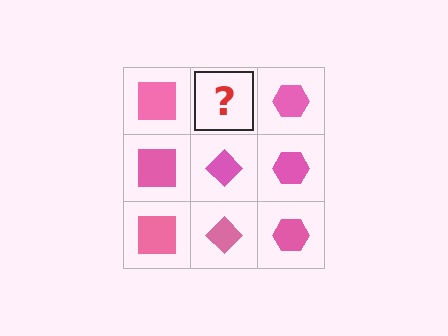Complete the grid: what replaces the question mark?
The question mark should be replaced with a pink diamond.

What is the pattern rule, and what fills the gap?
The rule is that each column has a consistent shape. The gap should be filled with a pink diamond.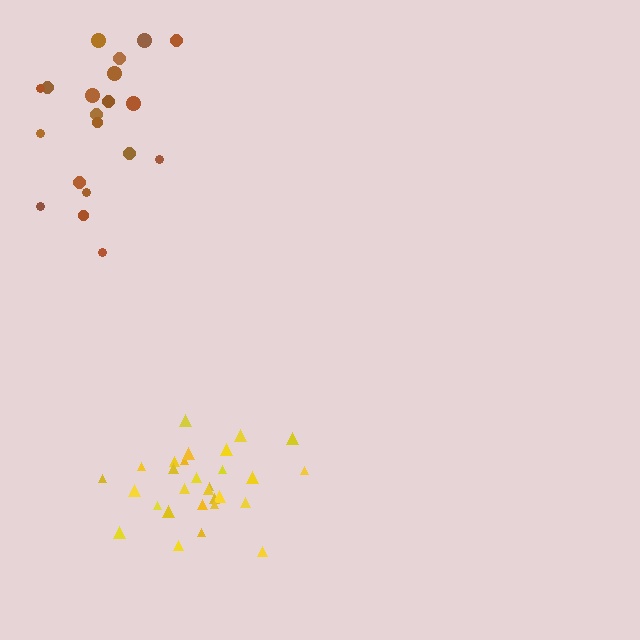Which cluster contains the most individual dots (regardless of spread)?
Yellow (29).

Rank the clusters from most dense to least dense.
yellow, brown.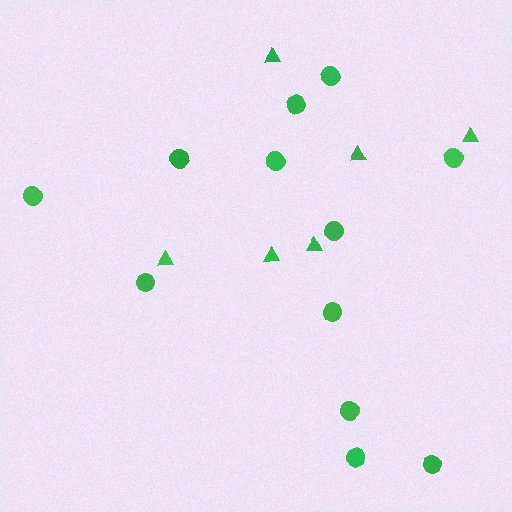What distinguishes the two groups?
There are 2 groups: one group of triangles (6) and one group of circles (12).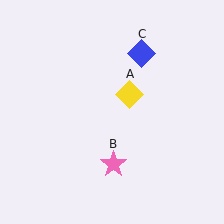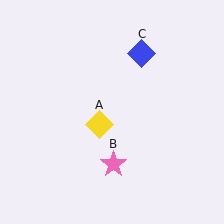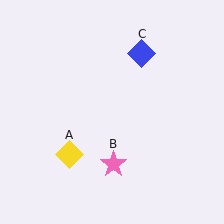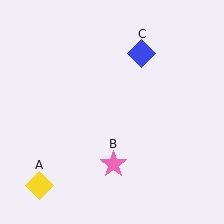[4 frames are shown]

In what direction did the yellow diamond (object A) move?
The yellow diamond (object A) moved down and to the left.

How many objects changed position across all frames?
1 object changed position: yellow diamond (object A).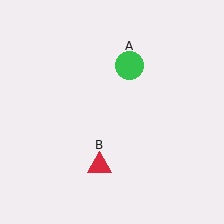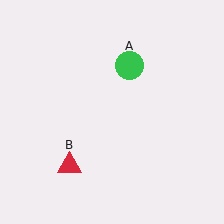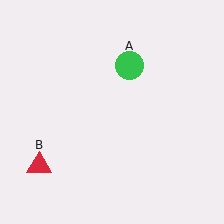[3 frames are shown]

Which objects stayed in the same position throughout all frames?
Green circle (object A) remained stationary.